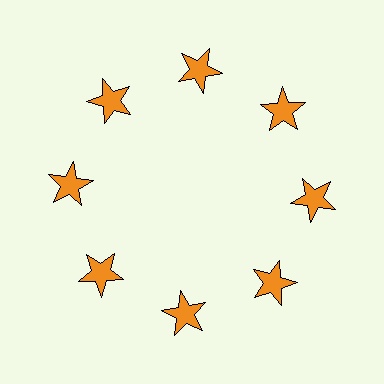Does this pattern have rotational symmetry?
Yes, this pattern has 8-fold rotational symmetry. It looks the same after rotating 45 degrees around the center.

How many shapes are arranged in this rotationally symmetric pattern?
There are 8 shapes, arranged in 8 groups of 1.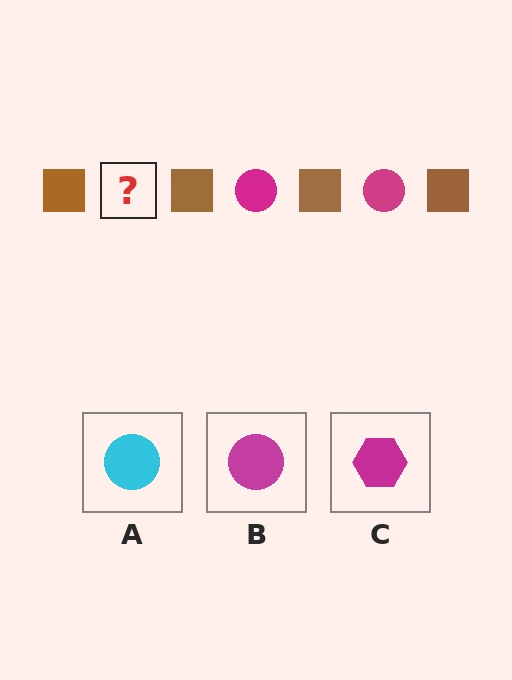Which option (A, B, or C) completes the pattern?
B.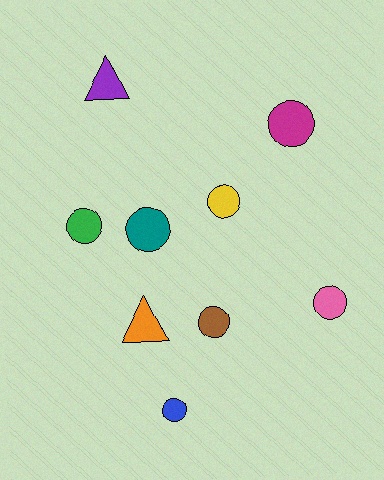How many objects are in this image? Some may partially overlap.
There are 9 objects.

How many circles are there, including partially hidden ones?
There are 7 circles.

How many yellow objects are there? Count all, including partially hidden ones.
There is 1 yellow object.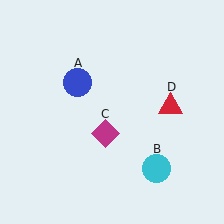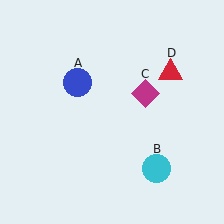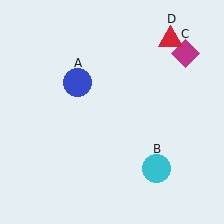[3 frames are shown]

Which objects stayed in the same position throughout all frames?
Blue circle (object A) and cyan circle (object B) remained stationary.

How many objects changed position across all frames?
2 objects changed position: magenta diamond (object C), red triangle (object D).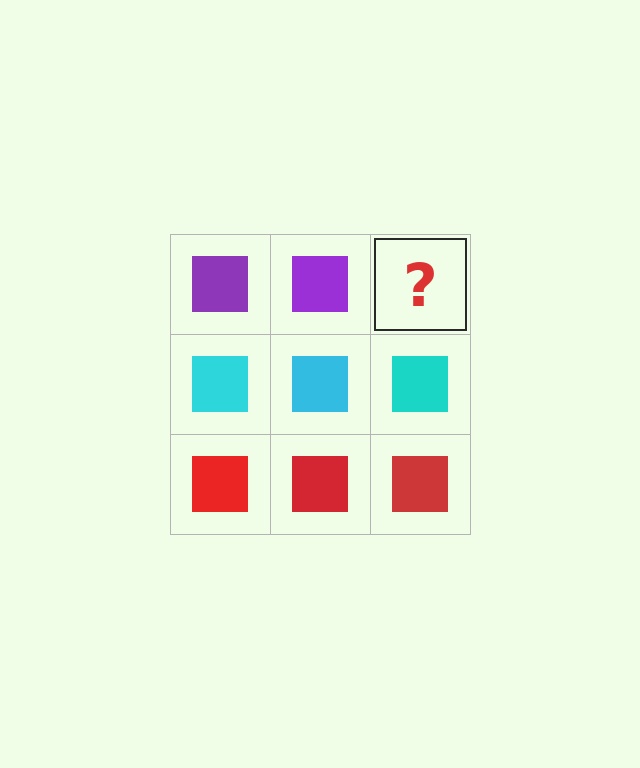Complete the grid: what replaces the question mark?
The question mark should be replaced with a purple square.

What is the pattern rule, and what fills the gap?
The rule is that each row has a consistent color. The gap should be filled with a purple square.